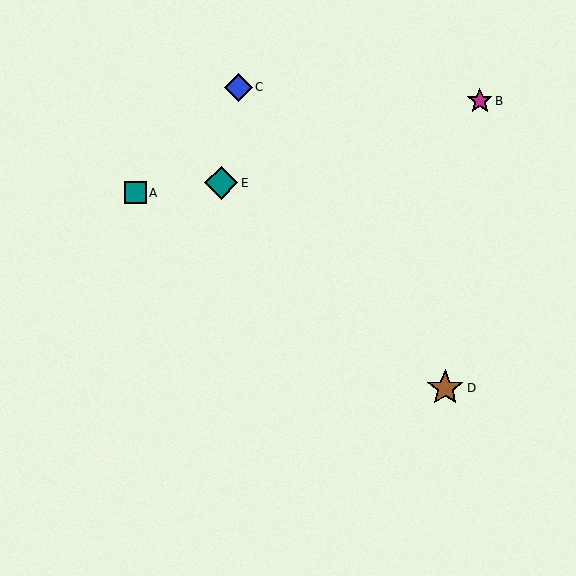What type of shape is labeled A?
Shape A is a teal square.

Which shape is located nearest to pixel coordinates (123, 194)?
The teal square (labeled A) at (135, 193) is nearest to that location.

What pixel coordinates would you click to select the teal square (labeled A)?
Click at (135, 193) to select the teal square A.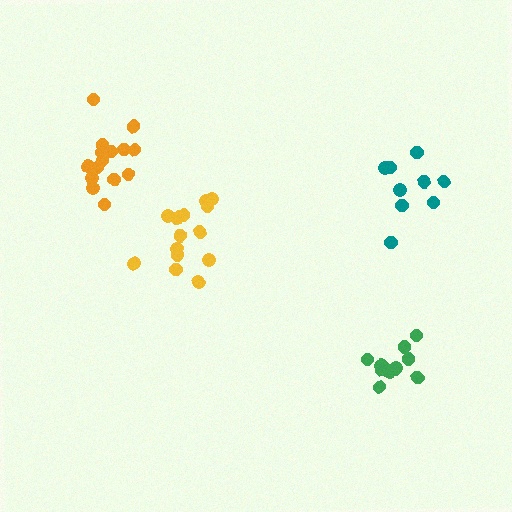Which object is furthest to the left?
The orange cluster is leftmost.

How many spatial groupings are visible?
There are 4 spatial groupings.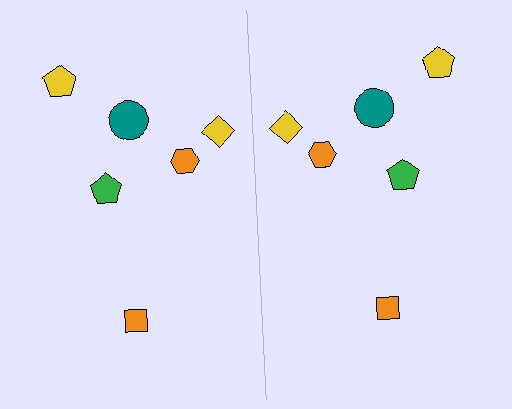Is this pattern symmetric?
Yes, this pattern has bilateral (reflection) symmetry.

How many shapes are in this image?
There are 12 shapes in this image.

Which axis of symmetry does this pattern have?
The pattern has a vertical axis of symmetry running through the center of the image.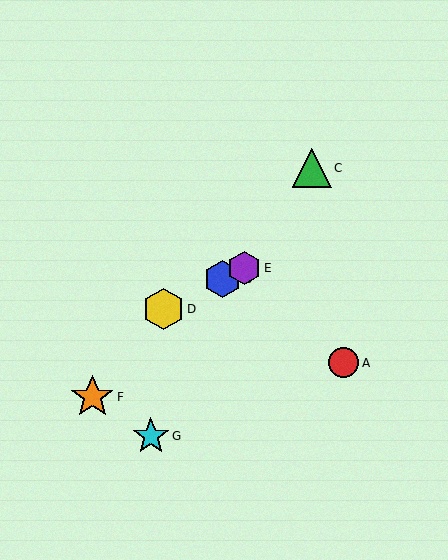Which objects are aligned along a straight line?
Objects B, D, E are aligned along a straight line.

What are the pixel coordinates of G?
Object G is at (151, 436).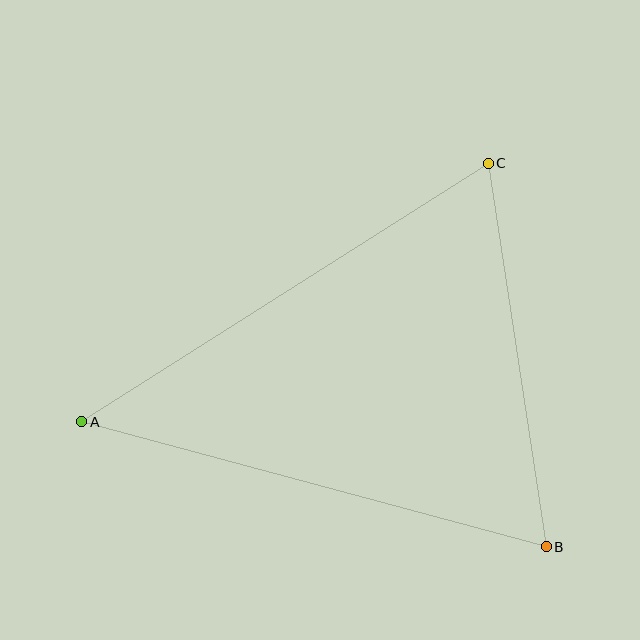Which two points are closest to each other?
Points B and C are closest to each other.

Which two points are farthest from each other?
Points A and C are farthest from each other.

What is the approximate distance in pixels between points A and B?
The distance between A and B is approximately 481 pixels.